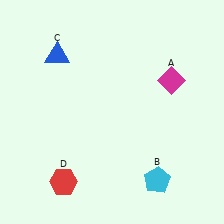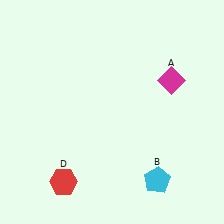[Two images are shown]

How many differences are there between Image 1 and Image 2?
There is 1 difference between the two images.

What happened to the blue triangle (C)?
The blue triangle (C) was removed in Image 2. It was in the top-left area of Image 1.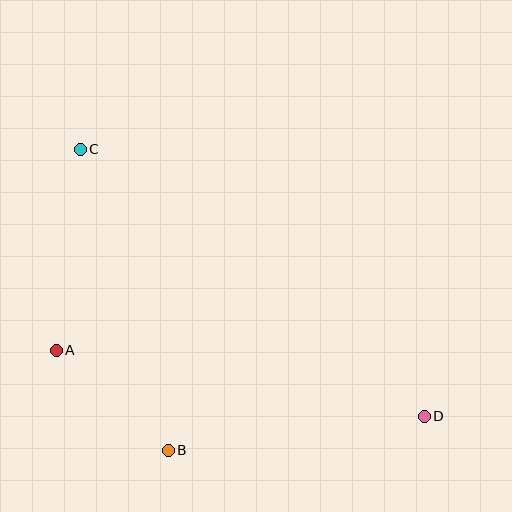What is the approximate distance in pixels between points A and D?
The distance between A and D is approximately 374 pixels.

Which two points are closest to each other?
Points A and B are closest to each other.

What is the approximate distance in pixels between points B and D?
The distance between B and D is approximately 258 pixels.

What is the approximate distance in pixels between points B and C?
The distance between B and C is approximately 314 pixels.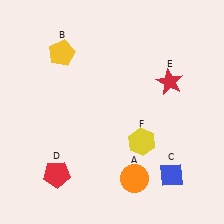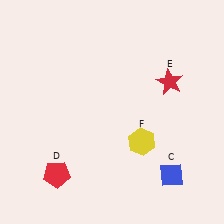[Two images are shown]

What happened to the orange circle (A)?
The orange circle (A) was removed in Image 2. It was in the bottom-right area of Image 1.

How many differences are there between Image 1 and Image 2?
There are 2 differences between the two images.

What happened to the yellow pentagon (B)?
The yellow pentagon (B) was removed in Image 2. It was in the top-left area of Image 1.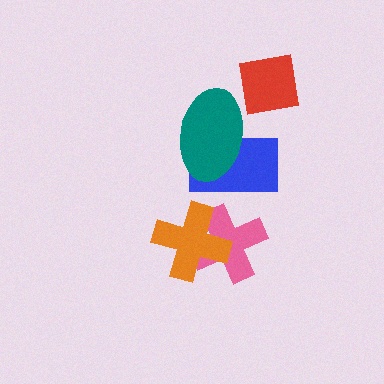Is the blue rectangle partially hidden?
Yes, it is partially covered by another shape.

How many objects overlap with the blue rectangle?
1 object overlaps with the blue rectangle.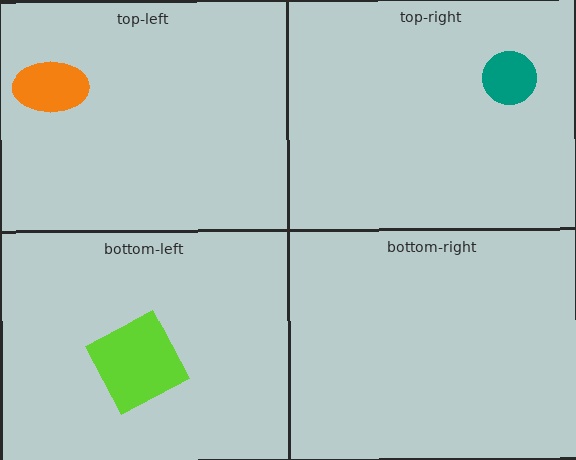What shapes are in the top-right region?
The teal circle.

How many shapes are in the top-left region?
1.